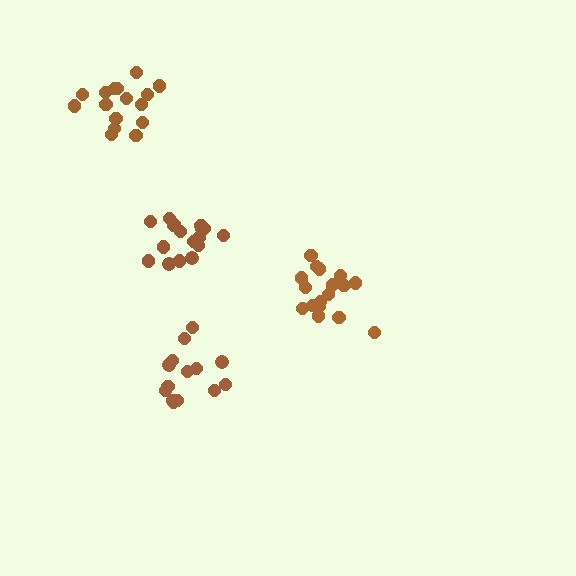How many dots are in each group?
Group 1: 17 dots, Group 2: 17 dots, Group 3: 14 dots, Group 4: 16 dots (64 total).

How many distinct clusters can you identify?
There are 4 distinct clusters.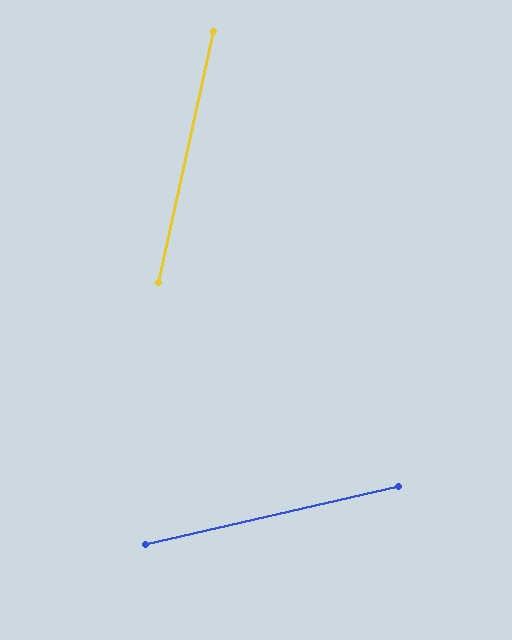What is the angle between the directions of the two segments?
Approximately 65 degrees.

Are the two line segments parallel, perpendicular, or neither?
Neither parallel nor perpendicular — they differ by about 65°.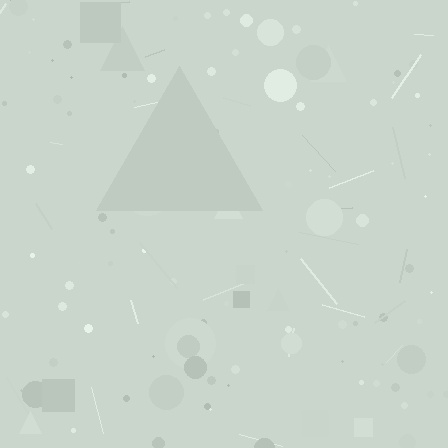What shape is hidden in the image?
A triangle is hidden in the image.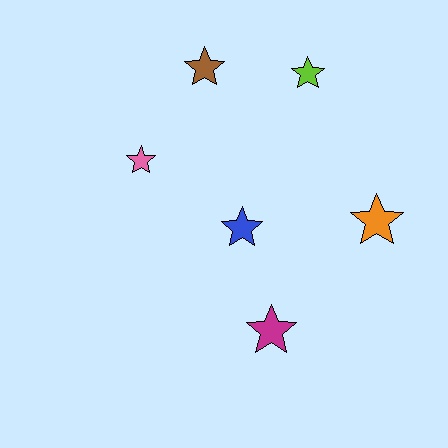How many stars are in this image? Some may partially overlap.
There are 6 stars.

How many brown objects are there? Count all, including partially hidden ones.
There is 1 brown object.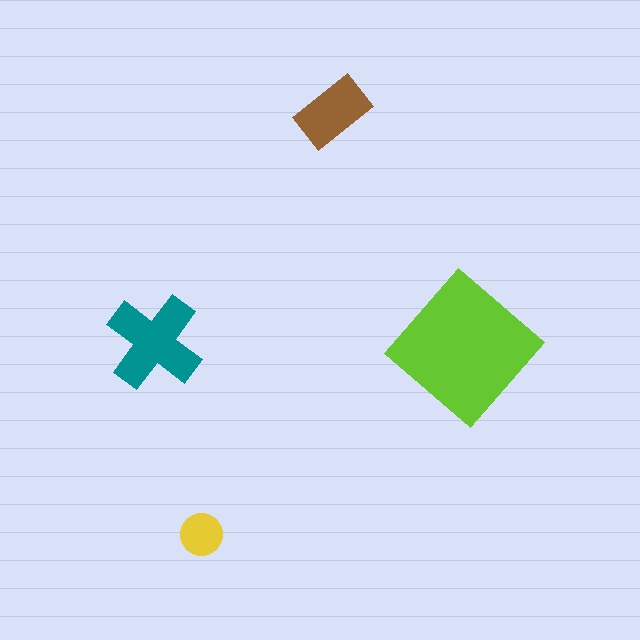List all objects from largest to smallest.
The lime diamond, the teal cross, the brown rectangle, the yellow circle.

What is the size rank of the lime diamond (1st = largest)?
1st.